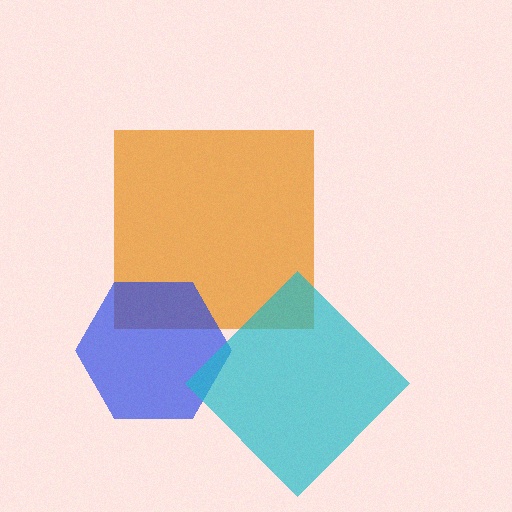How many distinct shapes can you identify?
There are 3 distinct shapes: an orange square, a blue hexagon, a cyan diamond.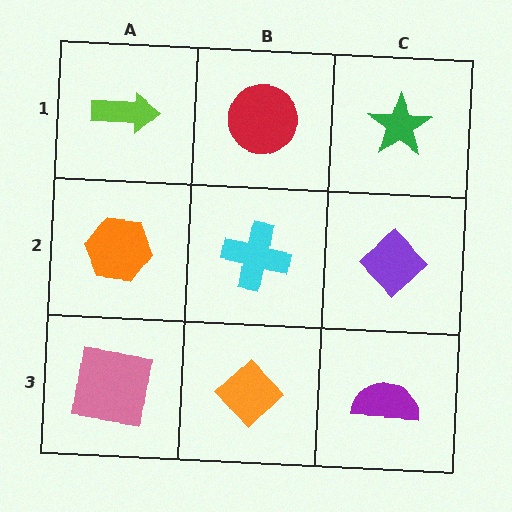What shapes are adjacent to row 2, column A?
A lime arrow (row 1, column A), a pink square (row 3, column A), a cyan cross (row 2, column B).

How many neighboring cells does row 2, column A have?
3.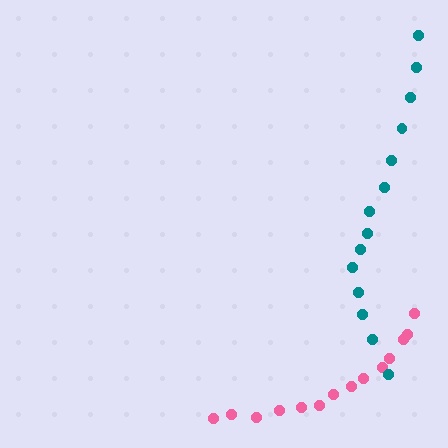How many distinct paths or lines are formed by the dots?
There are 2 distinct paths.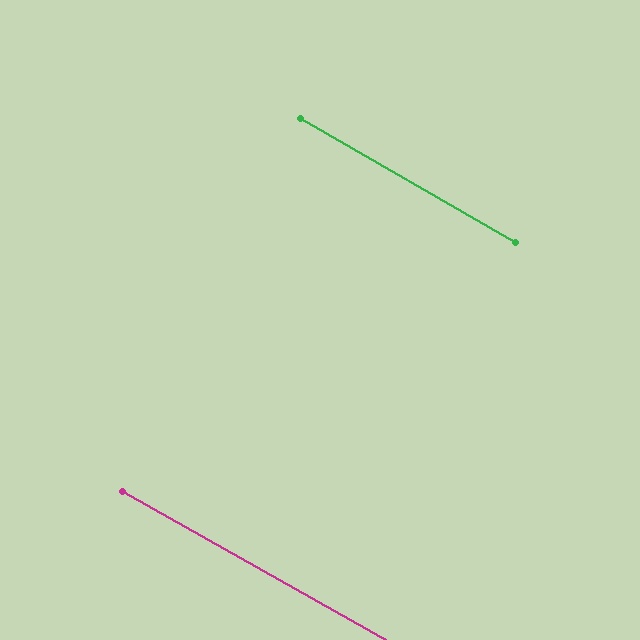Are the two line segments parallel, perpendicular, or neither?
Parallel — their directions differ by only 0.5°.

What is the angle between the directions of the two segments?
Approximately 0 degrees.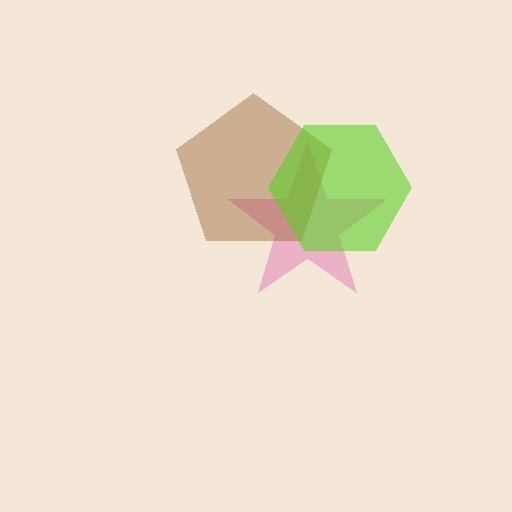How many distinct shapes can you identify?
There are 3 distinct shapes: a pink star, a brown pentagon, a lime hexagon.